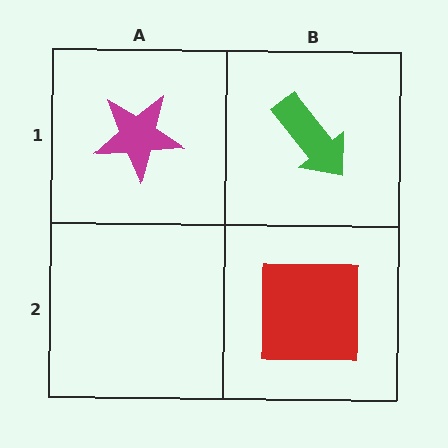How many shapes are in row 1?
2 shapes.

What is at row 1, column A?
A magenta star.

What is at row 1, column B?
A green arrow.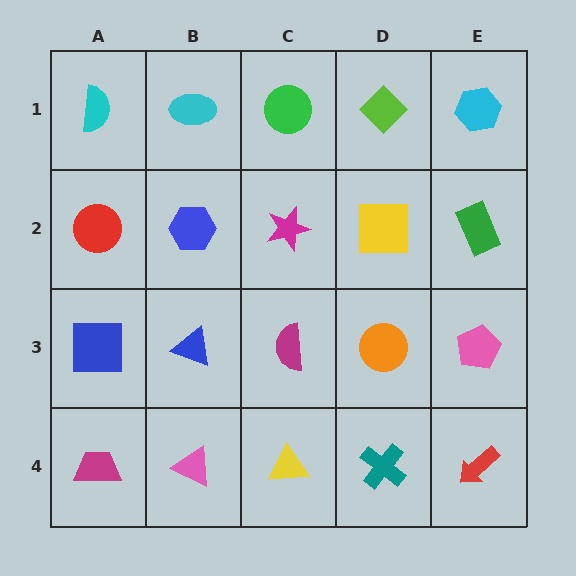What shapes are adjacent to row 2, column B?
A cyan ellipse (row 1, column B), a blue triangle (row 3, column B), a red circle (row 2, column A), a magenta star (row 2, column C).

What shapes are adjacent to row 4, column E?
A pink pentagon (row 3, column E), a teal cross (row 4, column D).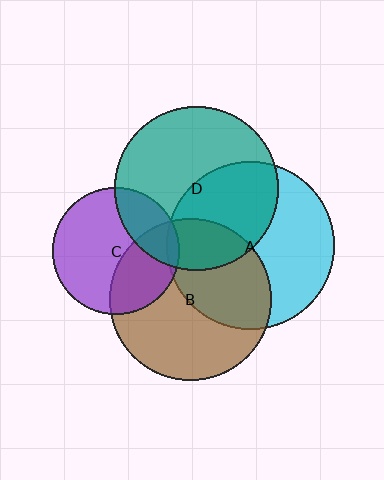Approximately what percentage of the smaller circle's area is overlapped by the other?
Approximately 25%.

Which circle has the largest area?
Circle A (cyan).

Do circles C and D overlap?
Yes.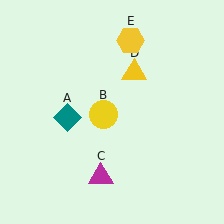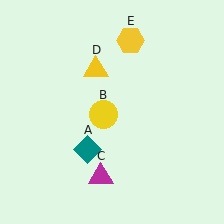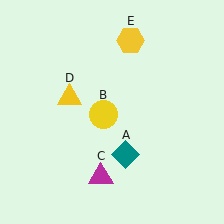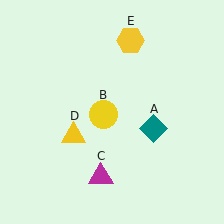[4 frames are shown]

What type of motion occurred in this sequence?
The teal diamond (object A), yellow triangle (object D) rotated counterclockwise around the center of the scene.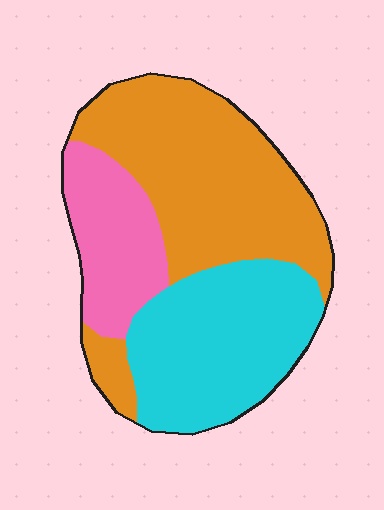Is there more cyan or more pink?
Cyan.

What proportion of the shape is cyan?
Cyan takes up about one third (1/3) of the shape.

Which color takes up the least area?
Pink, at roughly 20%.